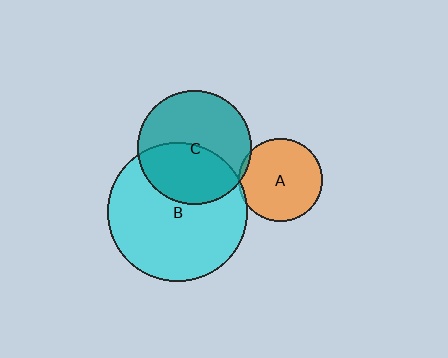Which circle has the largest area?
Circle B (cyan).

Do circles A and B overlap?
Yes.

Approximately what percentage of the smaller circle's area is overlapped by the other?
Approximately 5%.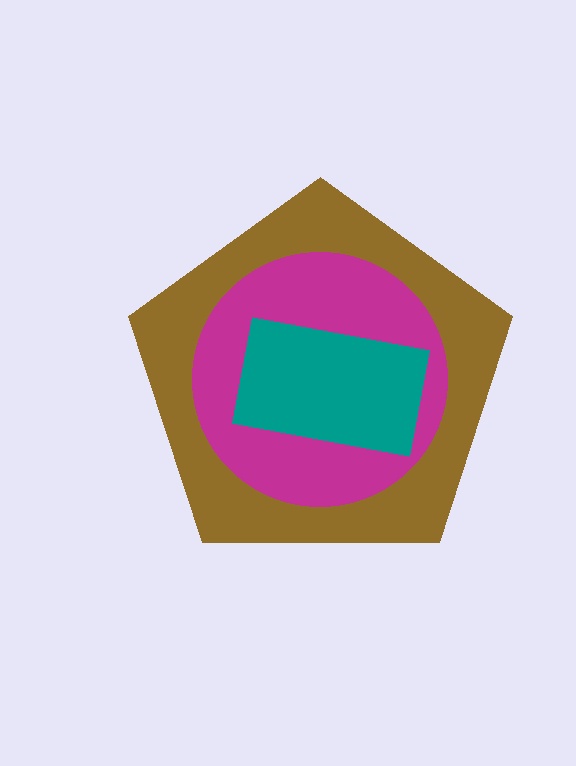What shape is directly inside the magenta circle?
The teal rectangle.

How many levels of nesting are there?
3.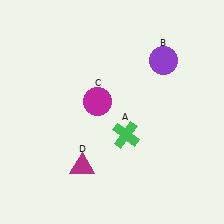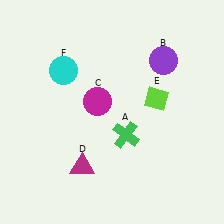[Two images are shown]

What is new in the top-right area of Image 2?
A lime diamond (E) was added in the top-right area of Image 2.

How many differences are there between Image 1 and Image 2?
There are 2 differences between the two images.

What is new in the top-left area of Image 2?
A cyan circle (F) was added in the top-left area of Image 2.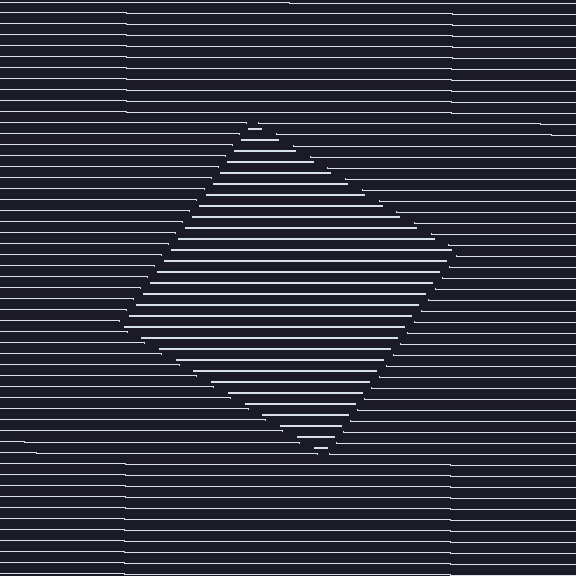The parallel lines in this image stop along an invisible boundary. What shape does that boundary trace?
An illusory square. The interior of the shape contains the same grating, shifted by half a period — the contour is defined by the phase discontinuity where line-ends from the inner and outer gratings abut.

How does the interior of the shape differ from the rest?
The interior of the shape contains the same grating, shifted by half a period — the contour is defined by the phase discontinuity where line-ends from the inner and outer gratings abut.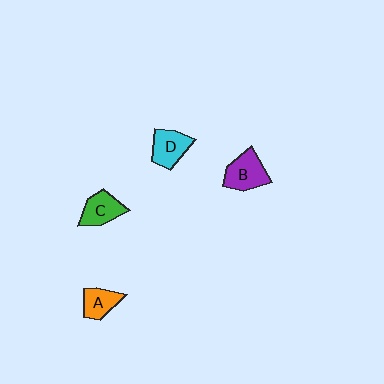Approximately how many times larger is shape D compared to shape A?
Approximately 1.3 times.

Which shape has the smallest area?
Shape A (orange).